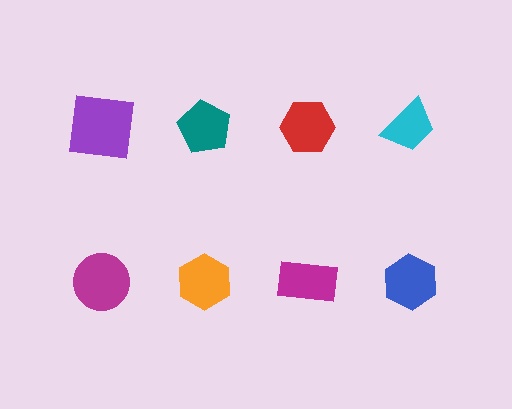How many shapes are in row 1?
4 shapes.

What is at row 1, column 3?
A red hexagon.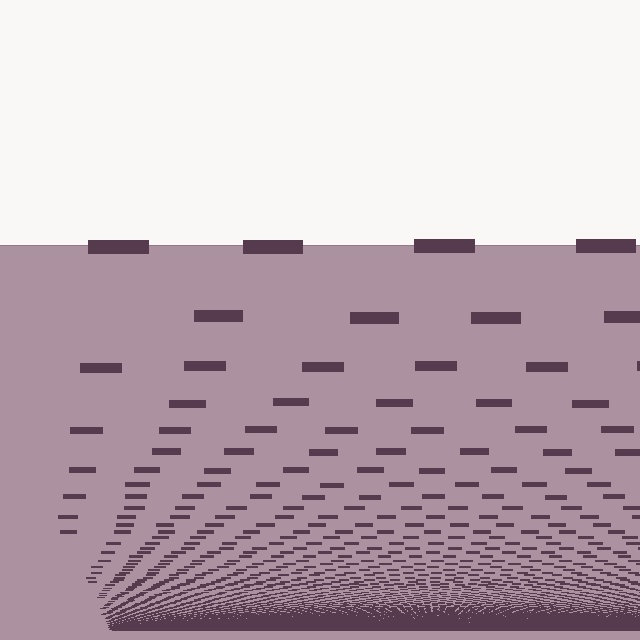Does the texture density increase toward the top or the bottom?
Density increases toward the bottom.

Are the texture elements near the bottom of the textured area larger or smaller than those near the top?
Smaller. The gradient is inverted — elements near the bottom are smaller and denser.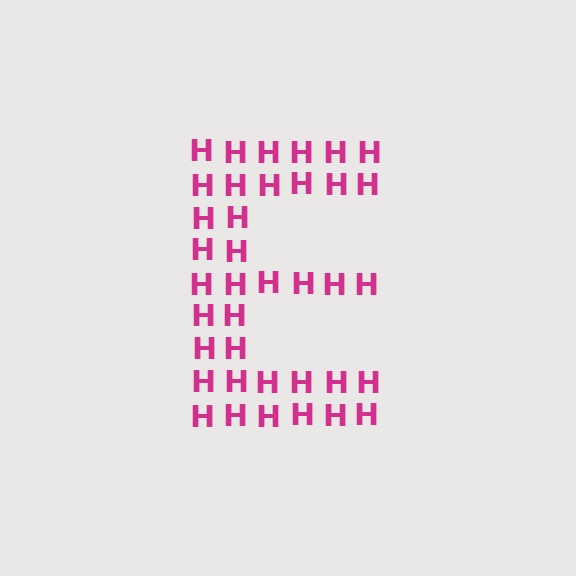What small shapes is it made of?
It is made of small letter H's.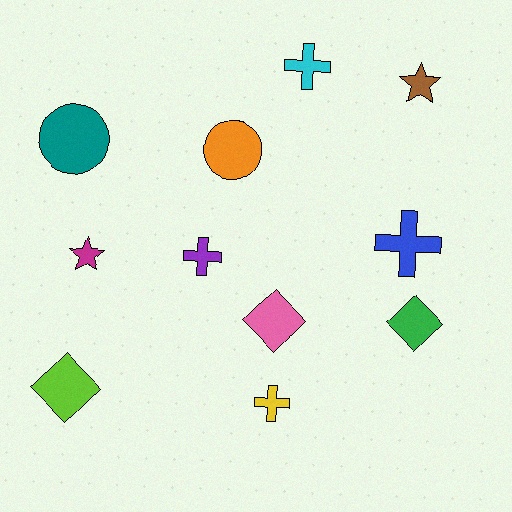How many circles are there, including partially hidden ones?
There are 2 circles.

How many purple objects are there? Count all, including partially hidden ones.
There is 1 purple object.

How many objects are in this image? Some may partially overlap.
There are 11 objects.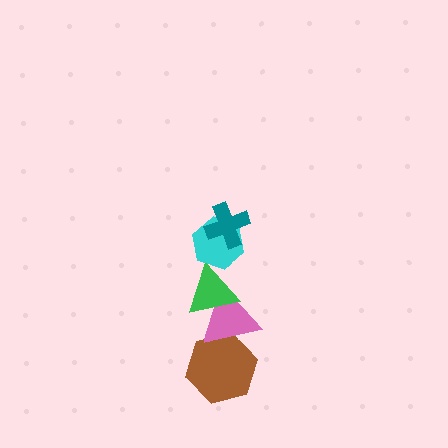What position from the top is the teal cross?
The teal cross is 1st from the top.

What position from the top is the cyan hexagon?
The cyan hexagon is 2nd from the top.